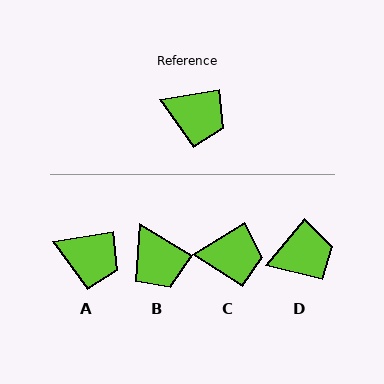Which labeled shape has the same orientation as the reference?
A.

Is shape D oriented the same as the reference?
No, it is off by about 40 degrees.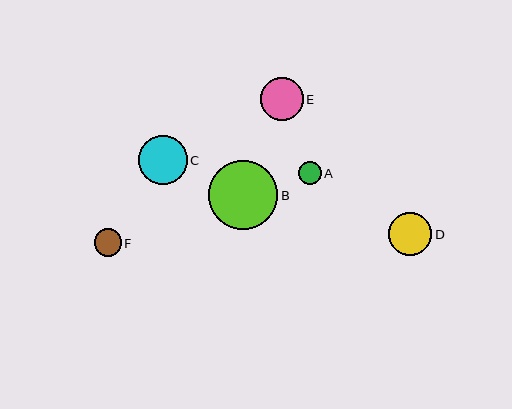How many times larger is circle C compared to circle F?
Circle C is approximately 1.8 times the size of circle F.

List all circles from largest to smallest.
From largest to smallest: B, C, D, E, F, A.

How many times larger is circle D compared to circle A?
Circle D is approximately 1.9 times the size of circle A.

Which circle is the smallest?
Circle A is the smallest with a size of approximately 23 pixels.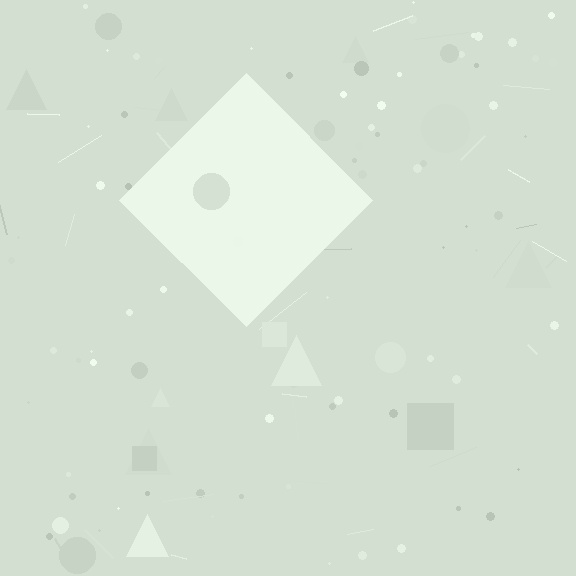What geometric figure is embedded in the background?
A diamond is embedded in the background.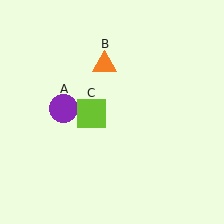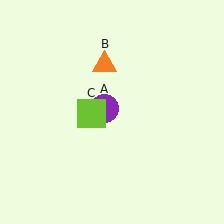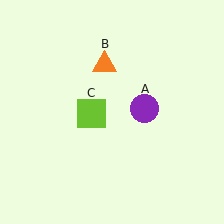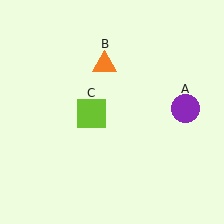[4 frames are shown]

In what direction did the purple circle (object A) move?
The purple circle (object A) moved right.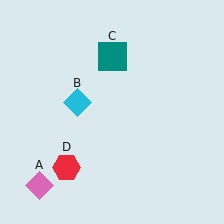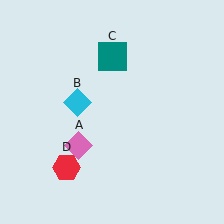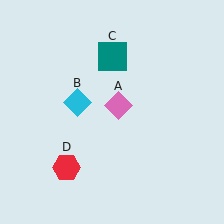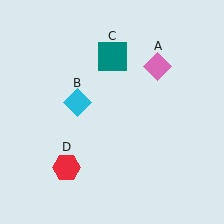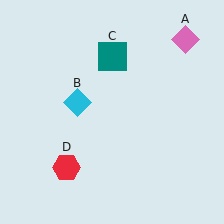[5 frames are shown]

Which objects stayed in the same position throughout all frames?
Cyan diamond (object B) and teal square (object C) and red hexagon (object D) remained stationary.